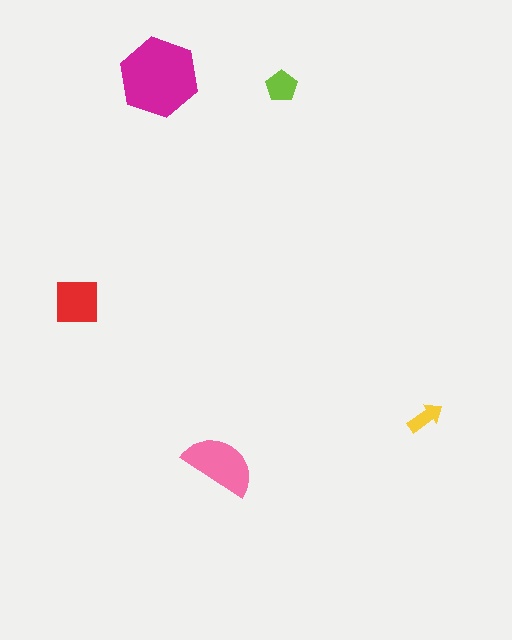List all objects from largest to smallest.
The magenta hexagon, the pink semicircle, the red square, the lime pentagon, the yellow arrow.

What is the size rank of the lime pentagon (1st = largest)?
4th.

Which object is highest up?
The magenta hexagon is topmost.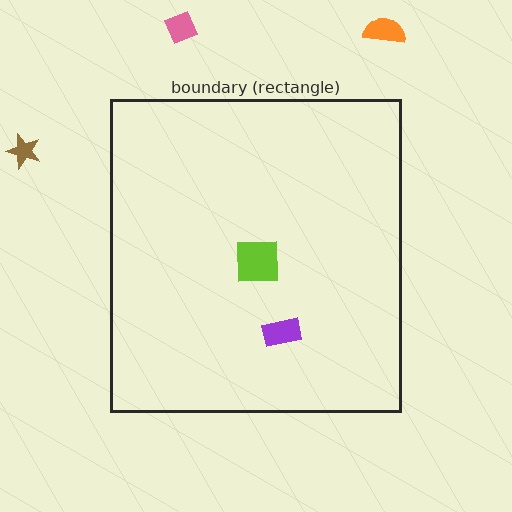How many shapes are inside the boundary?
2 inside, 3 outside.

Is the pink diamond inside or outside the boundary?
Outside.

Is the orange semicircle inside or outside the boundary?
Outside.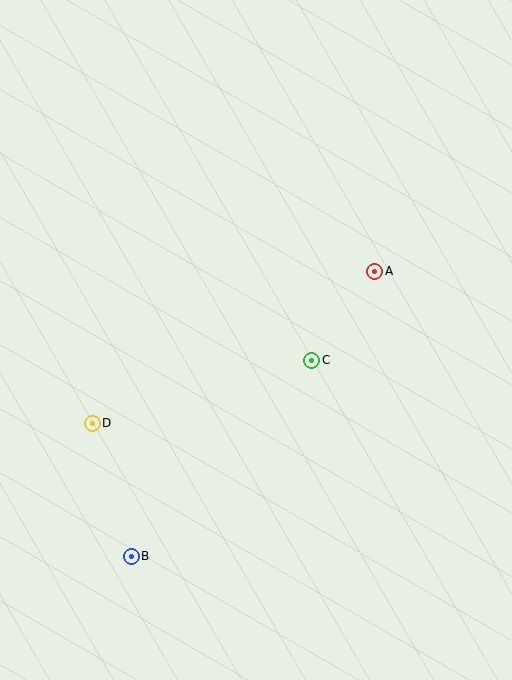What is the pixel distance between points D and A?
The distance between D and A is 321 pixels.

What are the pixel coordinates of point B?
Point B is at (131, 556).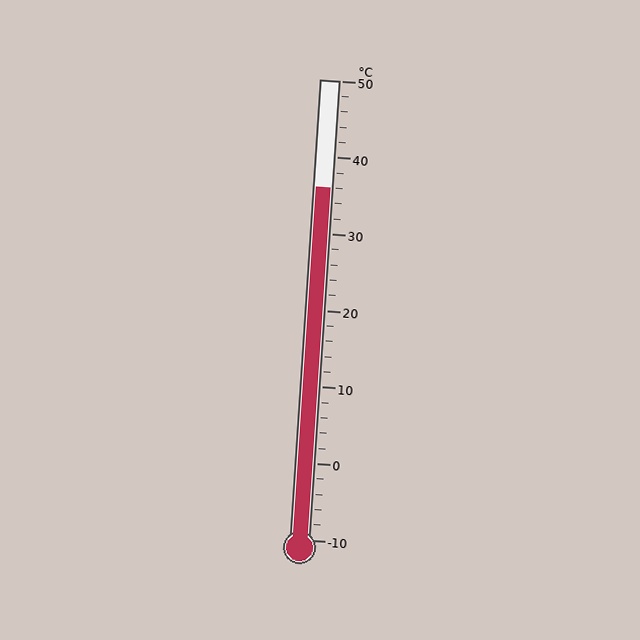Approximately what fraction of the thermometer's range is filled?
The thermometer is filled to approximately 75% of its range.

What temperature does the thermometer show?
The thermometer shows approximately 36°C.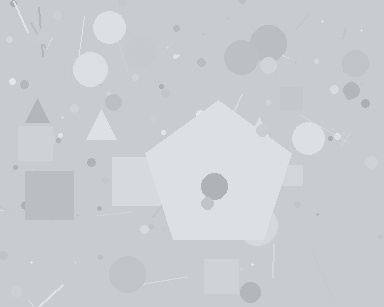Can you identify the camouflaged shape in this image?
The camouflaged shape is a pentagon.